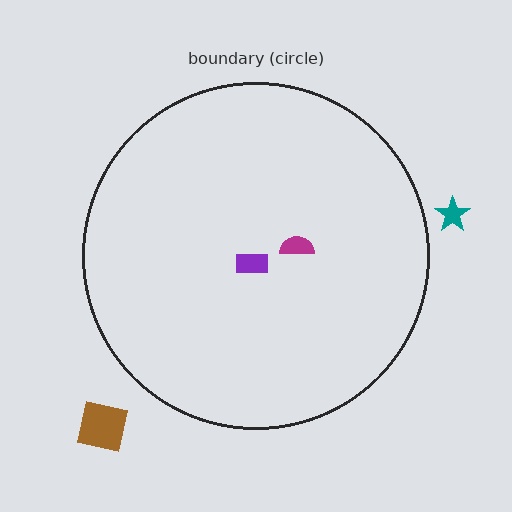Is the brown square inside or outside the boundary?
Outside.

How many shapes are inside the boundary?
2 inside, 2 outside.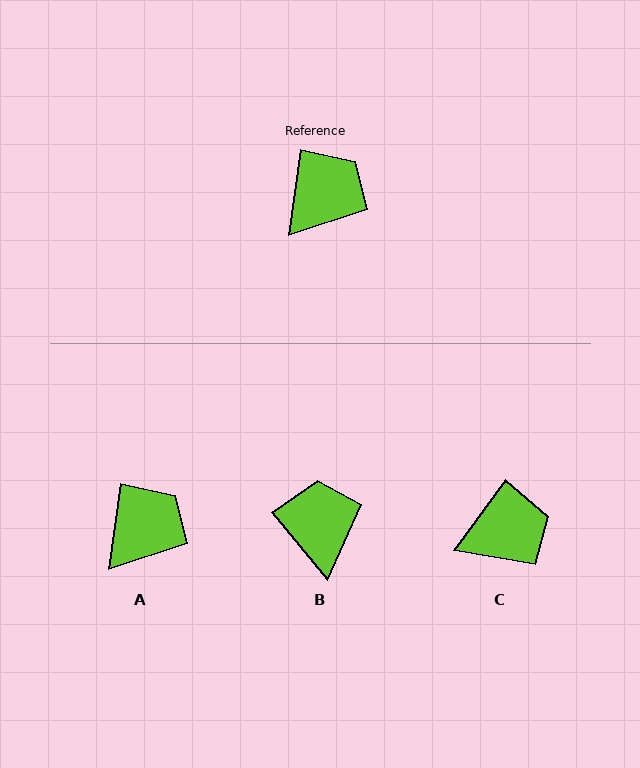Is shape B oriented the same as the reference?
No, it is off by about 48 degrees.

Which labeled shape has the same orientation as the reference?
A.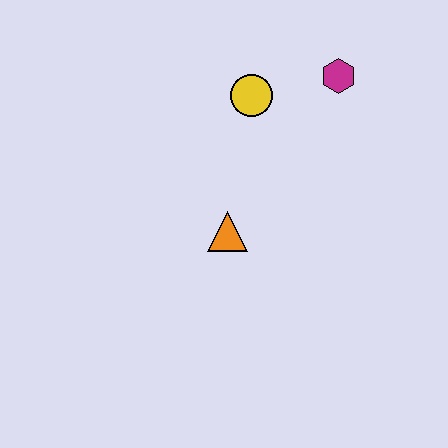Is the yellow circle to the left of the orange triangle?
No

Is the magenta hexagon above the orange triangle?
Yes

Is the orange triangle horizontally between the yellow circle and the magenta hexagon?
No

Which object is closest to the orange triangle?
The yellow circle is closest to the orange triangle.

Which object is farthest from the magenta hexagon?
The orange triangle is farthest from the magenta hexagon.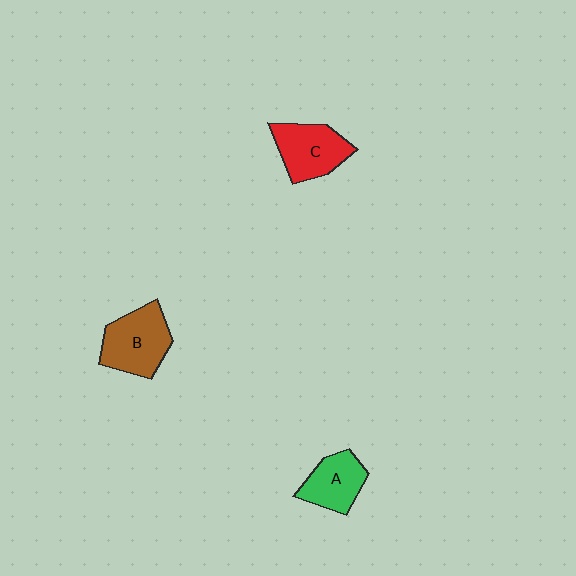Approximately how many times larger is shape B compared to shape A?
Approximately 1.3 times.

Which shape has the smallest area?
Shape A (green).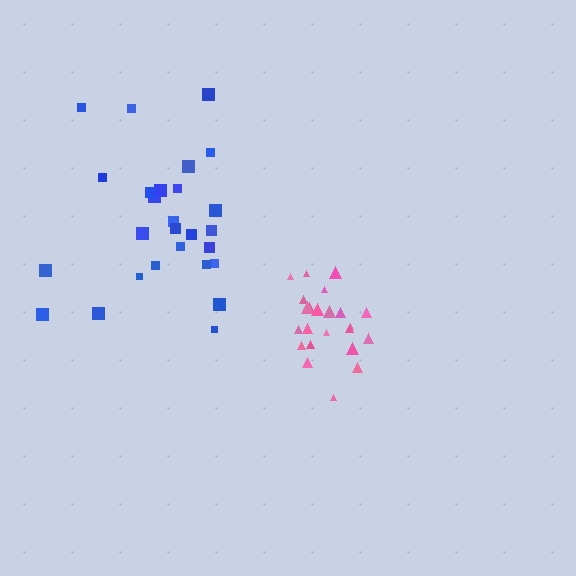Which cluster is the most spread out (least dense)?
Blue.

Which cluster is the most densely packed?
Pink.